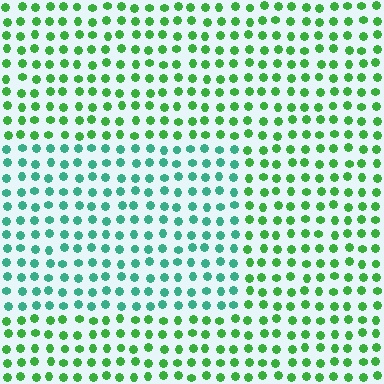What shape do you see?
I see a rectangle.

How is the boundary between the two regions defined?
The boundary is defined purely by a slight shift in hue (about 39 degrees). Spacing, size, and orientation are identical on both sides.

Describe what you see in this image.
The image is filled with small green elements in a uniform arrangement. A rectangle-shaped region is visible where the elements are tinted to a slightly different hue, forming a subtle color boundary.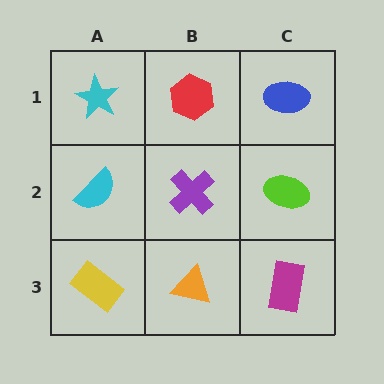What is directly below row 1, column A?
A cyan semicircle.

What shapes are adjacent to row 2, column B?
A red hexagon (row 1, column B), an orange triangle (row 3, column B), a cyan semicircle (row 2, column A), a lime ellipse (row 2, column C).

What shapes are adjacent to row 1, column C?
A lime ellipse (row 2, column C), a red hexagon (row 1, column B).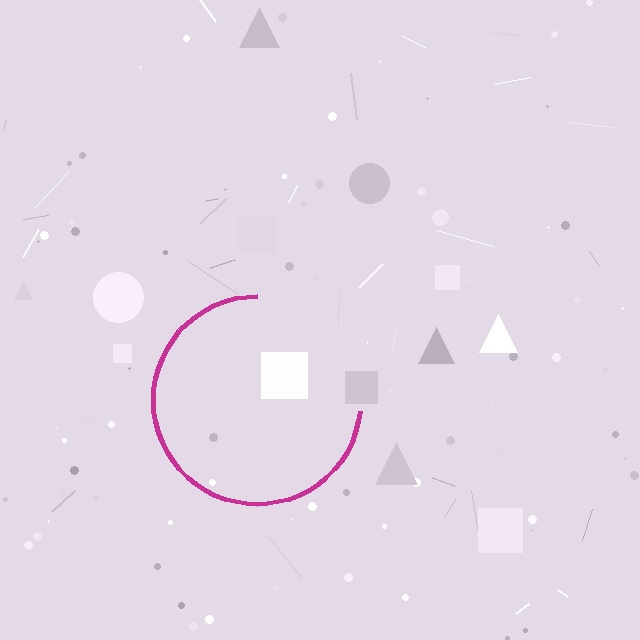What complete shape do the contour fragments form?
The contour fragments form a circle.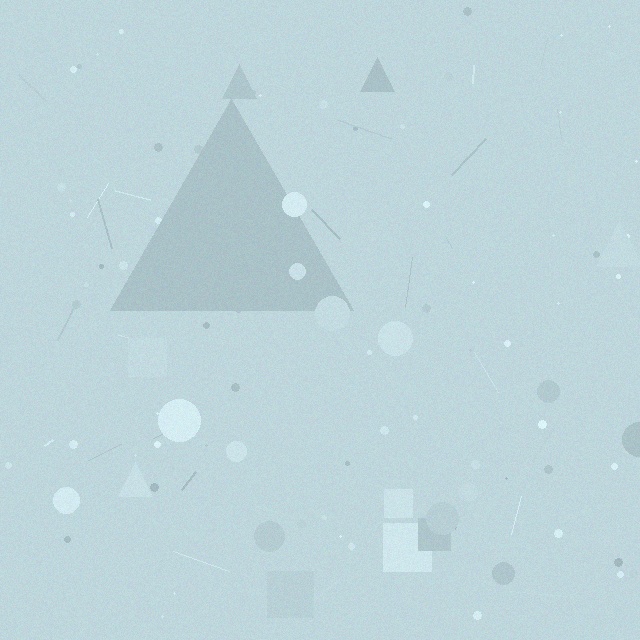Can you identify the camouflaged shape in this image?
The camouflaged shape is a triangle.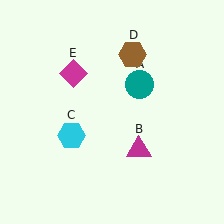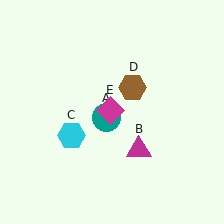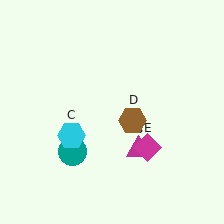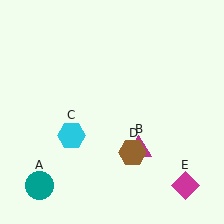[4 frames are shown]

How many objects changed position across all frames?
3 objects changed position: teal circle (object A), brown hexagon (object D), magenta diamond (object E).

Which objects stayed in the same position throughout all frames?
Magenta triangle (object B) and cyan hexagon (object C) remained stationary.